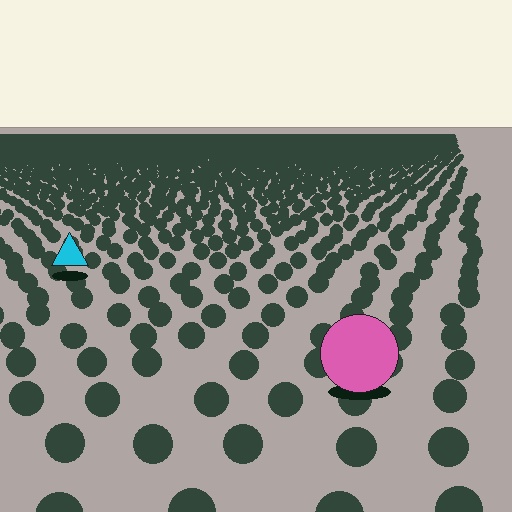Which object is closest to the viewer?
The pink circle is closest. The texture marks near it are larger and more spread out.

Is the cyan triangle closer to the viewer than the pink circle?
No. The pink circle is closer — you can tell from the texture gradient: the ground texture is coarser near it.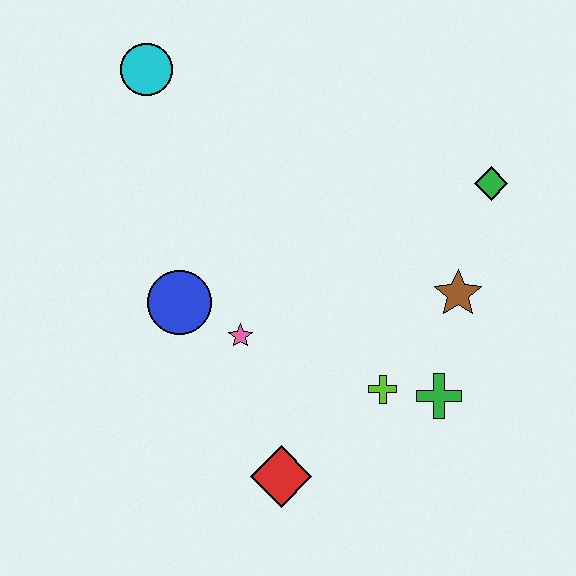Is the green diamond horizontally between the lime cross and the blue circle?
No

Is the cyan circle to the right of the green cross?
No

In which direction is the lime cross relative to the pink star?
The lime cross is to the right of the pink star.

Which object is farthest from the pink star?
The green diamond is farthest from the pink star.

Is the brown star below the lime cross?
No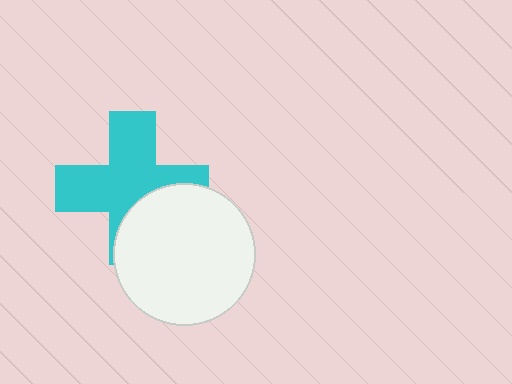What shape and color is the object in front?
The object in front is a white circle.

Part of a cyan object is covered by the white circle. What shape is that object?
It is a cross.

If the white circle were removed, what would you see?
You would see the complete cyan cross.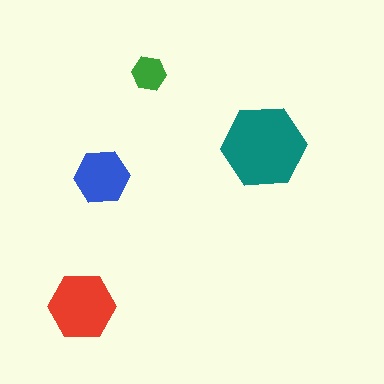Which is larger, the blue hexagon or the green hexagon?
The blue one.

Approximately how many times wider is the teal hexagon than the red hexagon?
About 1.5 times wider.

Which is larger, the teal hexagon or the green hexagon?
The teal one.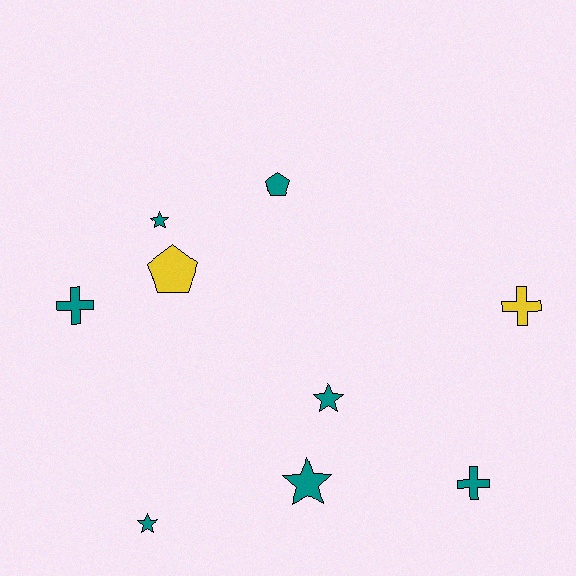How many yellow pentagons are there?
There is 1 yellow pentagon.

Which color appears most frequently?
Teal, with 7 objects.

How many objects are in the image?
There are 9 objects.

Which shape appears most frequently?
Star, with 4 objects.